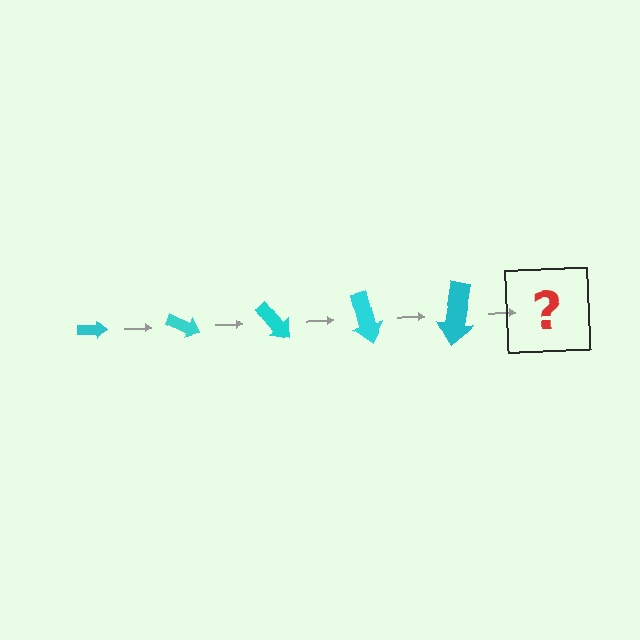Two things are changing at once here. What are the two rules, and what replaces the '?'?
The two rules are that the arrow grows larger each step and it rotates 25 degrees each step. The '?' should be an arrow, larger than the previous one and rotated 125 degrees from the start.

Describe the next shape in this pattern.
It should be an arrow, larger than the previous one and rotated 125 degrees from the start.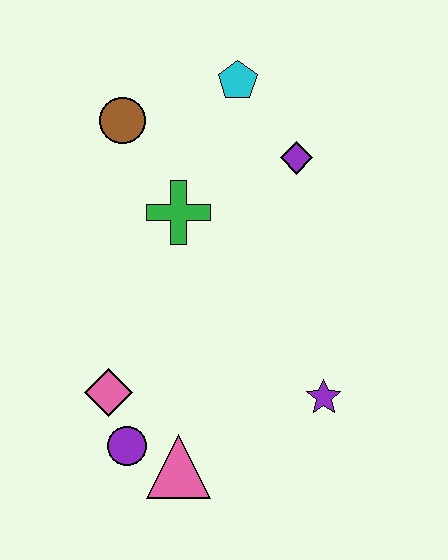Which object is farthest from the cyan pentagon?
The pink triangle is farthest from the cyan pentagon.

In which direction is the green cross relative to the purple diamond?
The green cross is to the left of the purple diamond.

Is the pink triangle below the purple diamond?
Yes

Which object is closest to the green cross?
The brown circle is closest to the green cross.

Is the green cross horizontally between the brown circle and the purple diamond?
Yes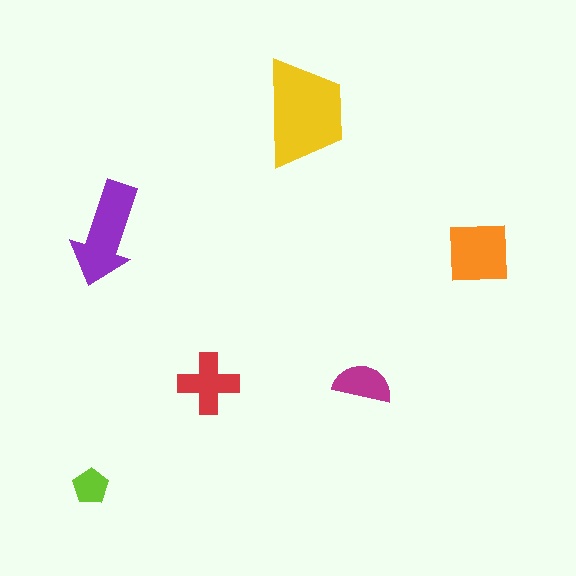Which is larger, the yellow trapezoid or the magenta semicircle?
The yellow trapezoid.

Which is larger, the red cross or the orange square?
The orange square.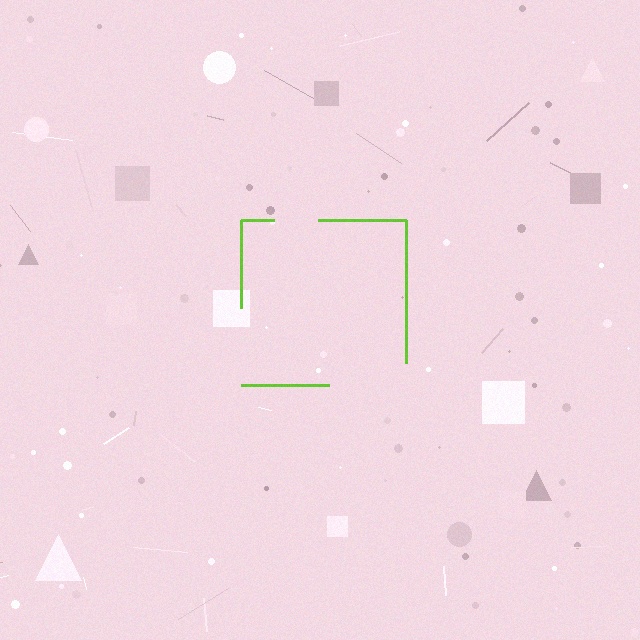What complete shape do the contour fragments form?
The contour fragments form a square.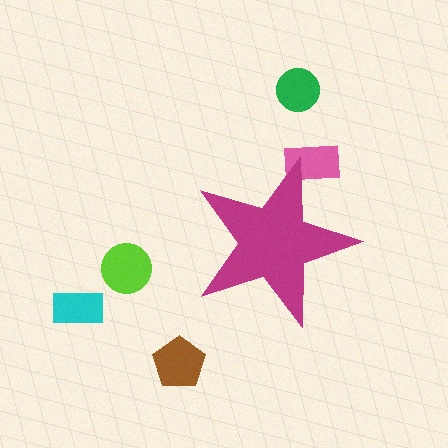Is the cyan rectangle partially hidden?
No, the cyan rectangle is fully visible.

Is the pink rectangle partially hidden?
Yes, the pink rectangle is partially hidden behind the magenta star.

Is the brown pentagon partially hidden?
No, the brown pentagon is fully visible.